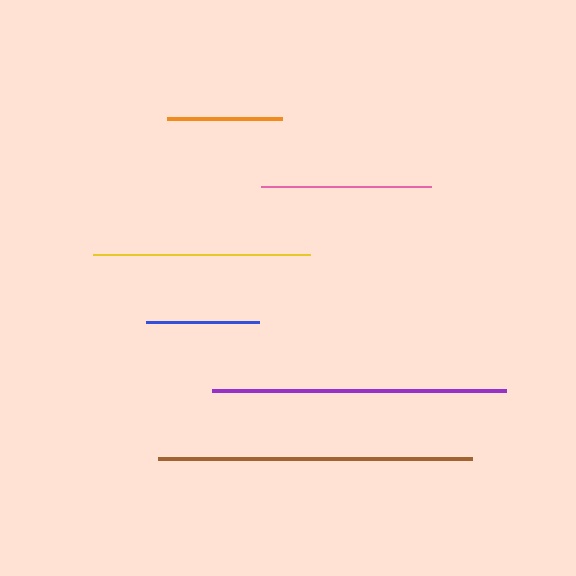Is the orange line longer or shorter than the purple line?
The purple line is longer than the orange line.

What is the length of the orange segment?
The orange segment is approximately 116 pixels long.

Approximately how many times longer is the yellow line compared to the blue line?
The yellow line is approximately 1.9 times the length of the blue line.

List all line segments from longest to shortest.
From longest to shortest: brown, purple, yellow, pink, orange, blue.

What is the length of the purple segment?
The purple segment is approximately 294 pixels long.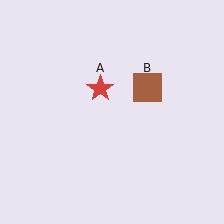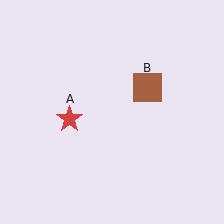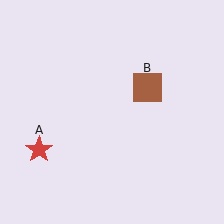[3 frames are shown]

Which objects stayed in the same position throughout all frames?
Brown square (object B) remained stationary.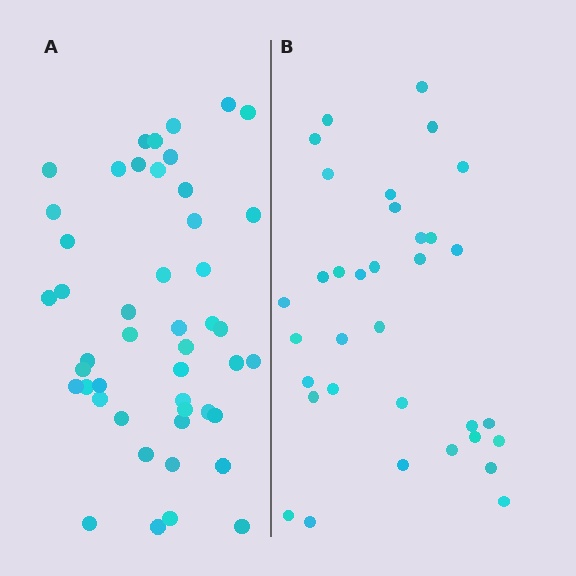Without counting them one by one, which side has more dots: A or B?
Region A (the left region) has more dots.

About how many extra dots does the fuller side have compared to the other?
Region A has approximately 15 more dots than region B.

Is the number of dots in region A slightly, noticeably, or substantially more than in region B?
Region A has noticeably more, but not dramatically so. The ratio is roughly 1.4 to 1.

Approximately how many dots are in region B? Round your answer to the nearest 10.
About 30 dots. (The exact count is 34, which rounds to 30.)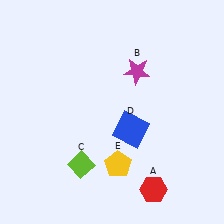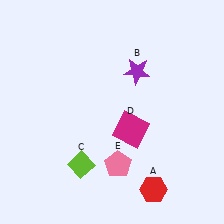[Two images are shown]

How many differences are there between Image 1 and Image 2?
There are 3 differences between the two images.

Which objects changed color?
B changed from magenta to purple. D changed from blue to magenta. E changed from yellow to pink.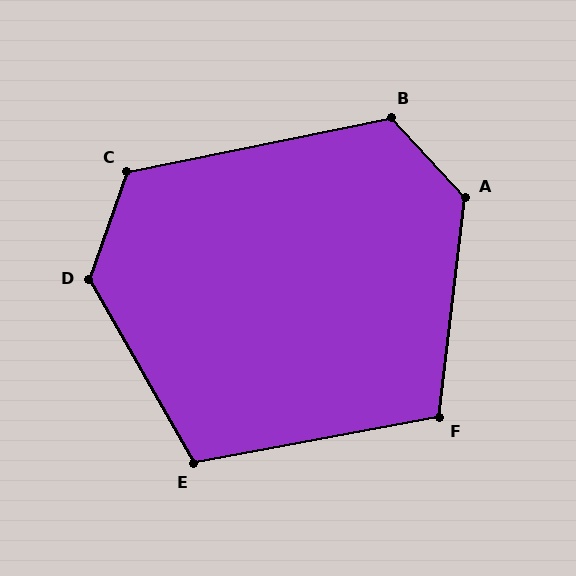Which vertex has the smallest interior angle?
F, at approximately 107 degrees.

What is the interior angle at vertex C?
Approximately 121 degrees (obtuse).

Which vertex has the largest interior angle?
D, at approximately 131 degrees.